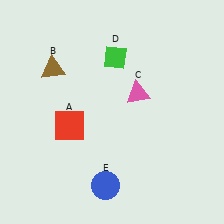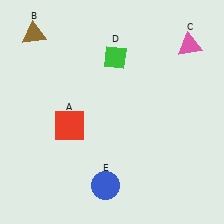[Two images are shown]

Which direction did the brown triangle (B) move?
The brown triangle (B) moved up.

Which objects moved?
The objects that moved are: the brown triangle (B), the pink triangle (C).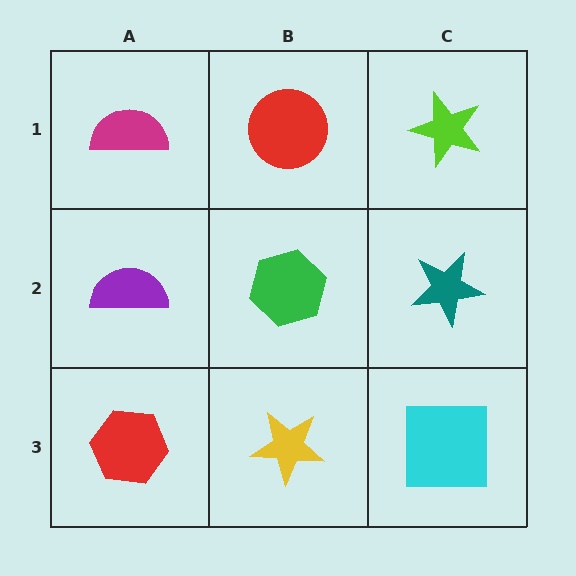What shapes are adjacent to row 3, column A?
A purple semicircle (row 2, column A), a yellow star (row 3, column B).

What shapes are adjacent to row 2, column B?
A red circle (row 1, column B), a yellow star (row 3, column B), a purple semicircle (row 2, column A), a teal star (row 2, column C).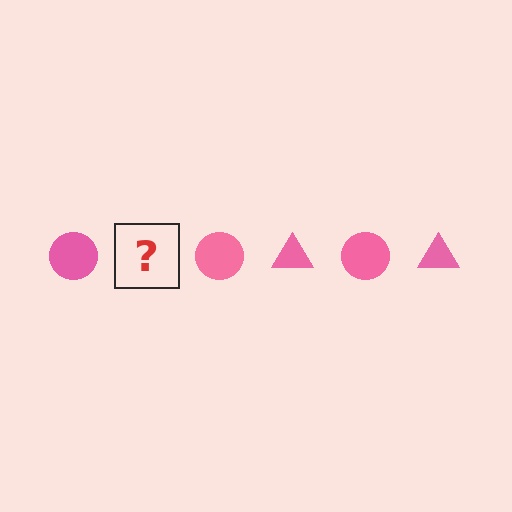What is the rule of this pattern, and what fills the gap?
The rule is that the pattern cycles through circle, triangle shapes in pink. The gap should be filled with a pink triangle.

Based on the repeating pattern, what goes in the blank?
The blank should be a pink triangle.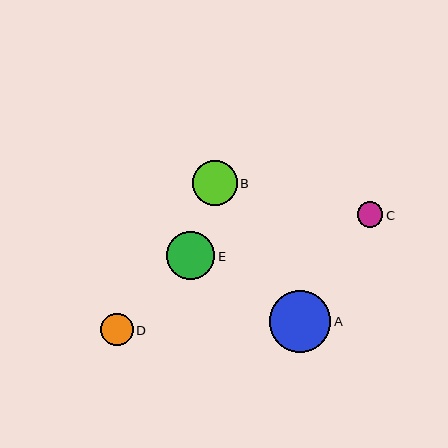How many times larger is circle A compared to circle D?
Circle A is approximately 1.9 times the size of circle D.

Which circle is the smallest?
Circle C is the smallest with a size of approximately 26 pixels.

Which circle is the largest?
Circle A is the largest with a size of approximately 62 pixels.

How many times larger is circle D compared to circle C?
Circle D is approximately 1.3 times the size of circle C.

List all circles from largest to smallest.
From largest to smallest: A, E, B, D, C.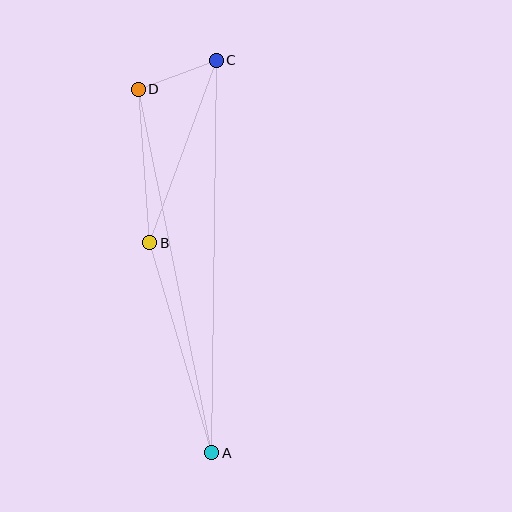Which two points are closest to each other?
Points C and D are closest to each other.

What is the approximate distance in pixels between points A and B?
The distance between A and B is approximately 219 pixels.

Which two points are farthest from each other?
Points A and C are farthest from each other.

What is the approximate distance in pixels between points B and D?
The distance between B and D is approximately 154 pixels.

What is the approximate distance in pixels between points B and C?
The distance between B and C is approximately 194 pixels.